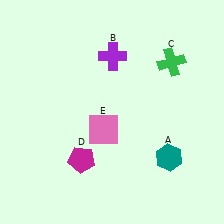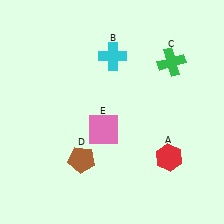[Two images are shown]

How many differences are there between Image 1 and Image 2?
There are 3 differences between the two images.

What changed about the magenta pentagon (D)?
In Image 1, D is magenta. In Image 2, it changed to brown.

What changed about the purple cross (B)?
In Image 1, B is purple. In Image 2, it changed to cyan.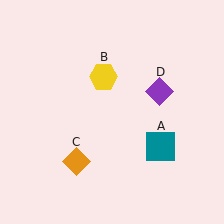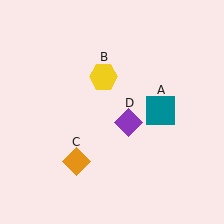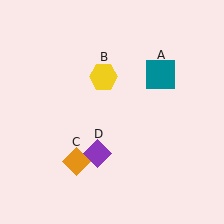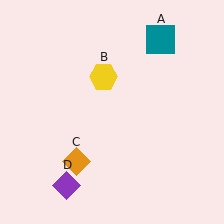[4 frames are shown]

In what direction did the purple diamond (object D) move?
The purple diamond (object D) moved down and to the left.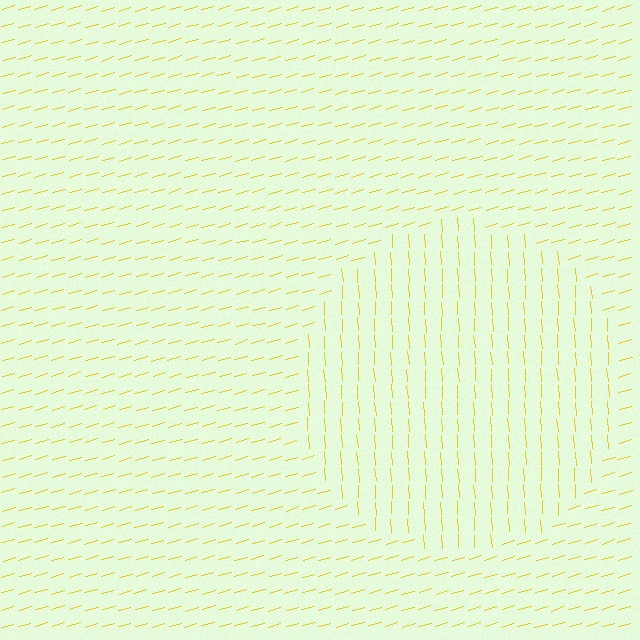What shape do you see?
I see a circle.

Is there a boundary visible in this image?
Yes, there is a texture boundary formed by a change in line orientation.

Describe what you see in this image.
The image is filled with small yellow line segments. A circle region in the image has lines oriented differently from the surrounding lines, creating a visible texture boundary.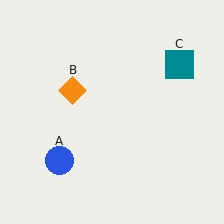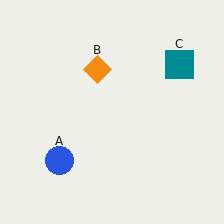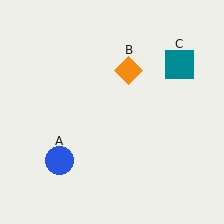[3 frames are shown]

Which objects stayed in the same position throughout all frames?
Blue circle (object A) and teal square (object C) remained stationary.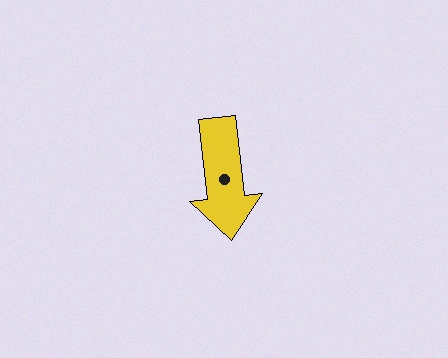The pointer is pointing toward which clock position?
Roughly 6 o'clock.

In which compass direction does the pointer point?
South.